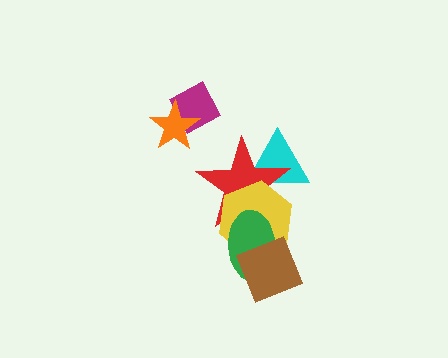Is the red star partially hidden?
Yes, it is partially covered by another shape.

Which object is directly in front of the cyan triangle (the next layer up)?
The red star is directly in front of the cyan triangle.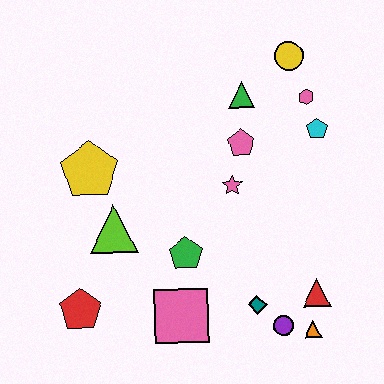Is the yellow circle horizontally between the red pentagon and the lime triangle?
No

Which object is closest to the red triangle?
The orange triangle is closest to the red triangle.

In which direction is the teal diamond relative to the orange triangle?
The teal diamond is to the left of the orange triangle.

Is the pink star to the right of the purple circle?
No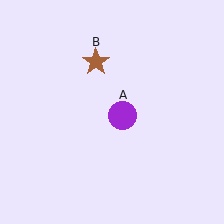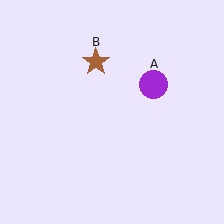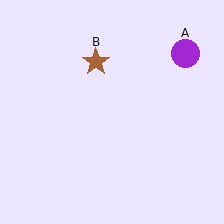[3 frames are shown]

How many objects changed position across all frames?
1 object changed position: purple circle (object A).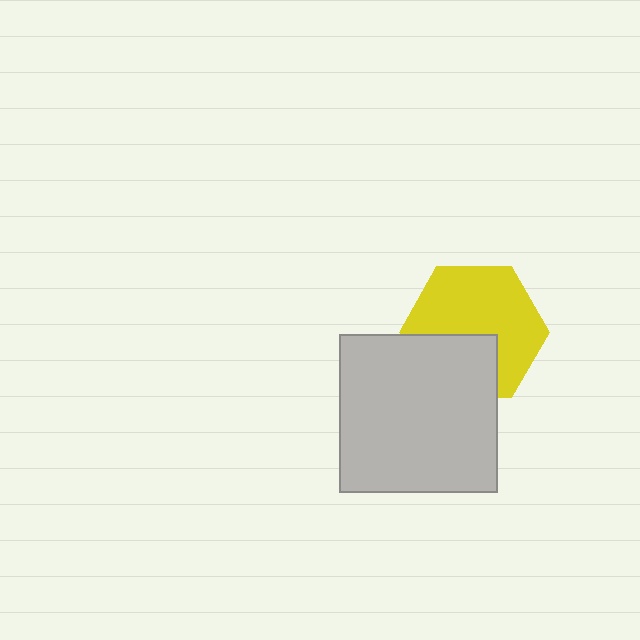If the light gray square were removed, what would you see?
You would see the complete yellow hexagon.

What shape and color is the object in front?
The object in front is a light gray square.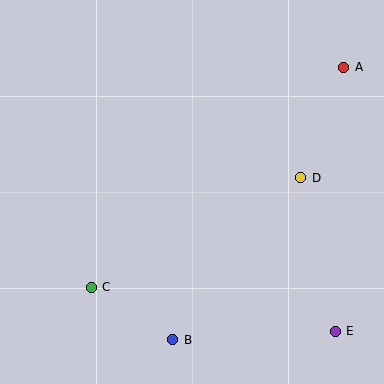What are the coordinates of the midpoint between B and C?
The midpoint between B and C is at (132, 314).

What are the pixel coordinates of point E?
Point E is at (335, 331).